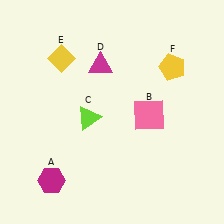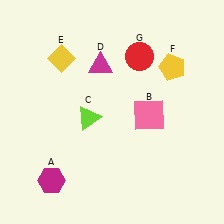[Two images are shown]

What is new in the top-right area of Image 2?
A red circle (G) was added in the top-right area of Image 2.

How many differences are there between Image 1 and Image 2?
There is 1 difference between the two images.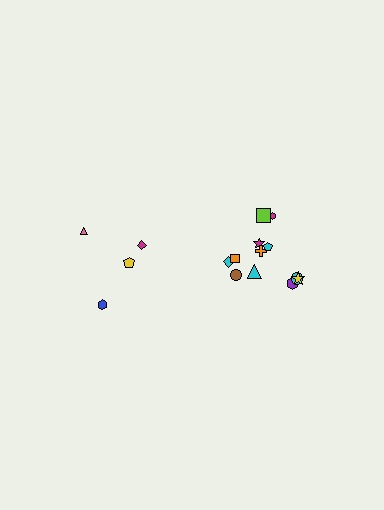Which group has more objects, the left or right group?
The right group.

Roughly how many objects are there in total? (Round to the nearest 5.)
Roughly 15 objects in total.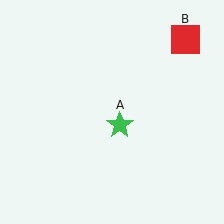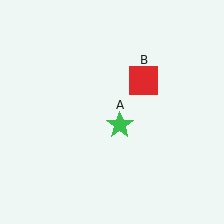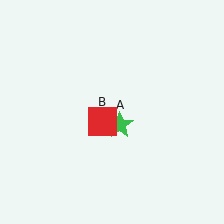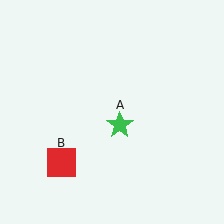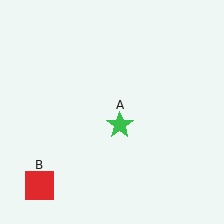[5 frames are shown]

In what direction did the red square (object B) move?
The red square (object B) moved down and to the left.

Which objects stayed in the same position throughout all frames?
Green star (object A) remained stationary.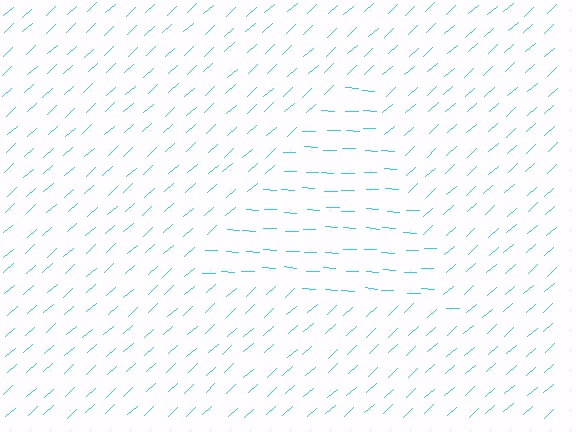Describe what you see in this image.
The image is filled with small cyan line segments. A triangle region in the image has lines oriented differently from the surrounding lines, creating a visible texture boundary.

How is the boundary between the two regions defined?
The boundary is defined purely by a change in line orientation (approximately 45 degrees difference). All lines are the same color and thickness.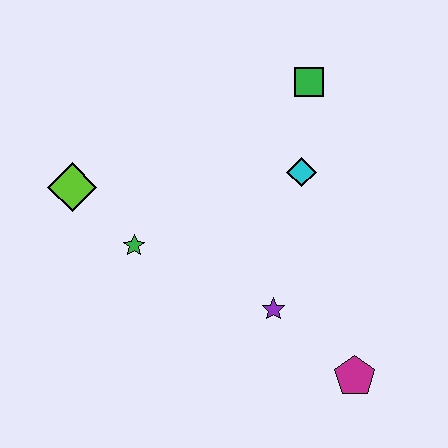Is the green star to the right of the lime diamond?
Yes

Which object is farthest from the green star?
The magenta pentagon is farthest from the green star.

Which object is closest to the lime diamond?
The green star is closest to the lime diamond.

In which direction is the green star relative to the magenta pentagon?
The green star is to the left of the magenta pentagon.